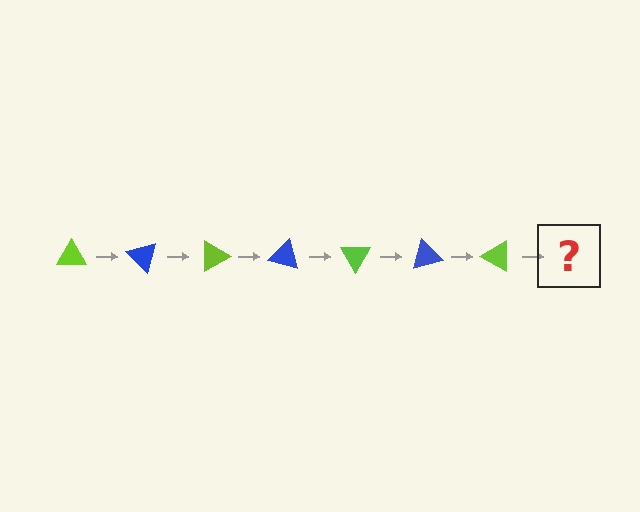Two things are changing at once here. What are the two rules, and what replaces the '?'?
The two rules are that it rotates 45 degrees each step and the color cycles through lime and blue. The '?' should be a blue triangle, rotated 315 degrees from the start.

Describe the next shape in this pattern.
It should be a blue triangle, rotated 315 degrees from the start.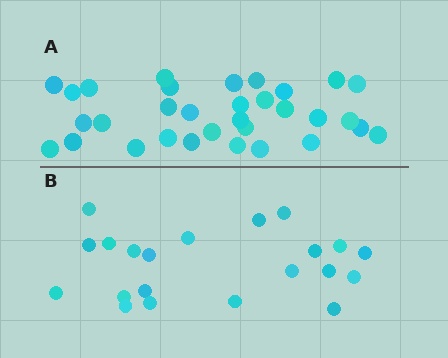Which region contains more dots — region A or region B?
Region A (the top region) has more dots.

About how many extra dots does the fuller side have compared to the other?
Region A has roughly 12 or so more dots than region B.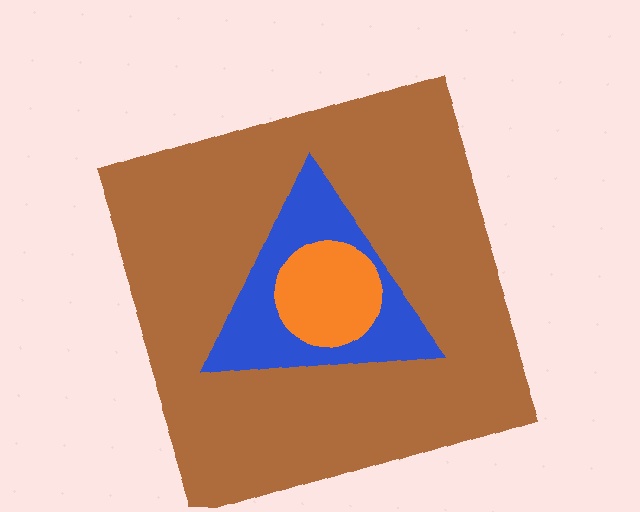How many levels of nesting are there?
3.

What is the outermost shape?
The brown square.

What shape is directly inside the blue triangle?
The orange circle.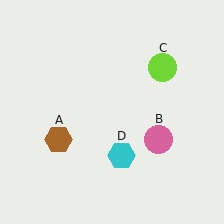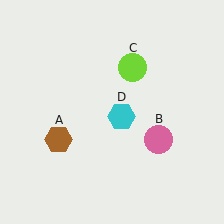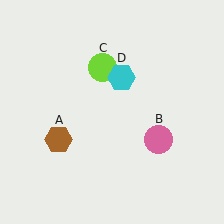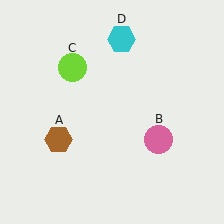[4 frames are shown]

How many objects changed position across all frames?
2 objects changed position: lime circle (object C), cyan hexagon (object D).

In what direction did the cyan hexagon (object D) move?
The cyan hexagon (object D) moved up.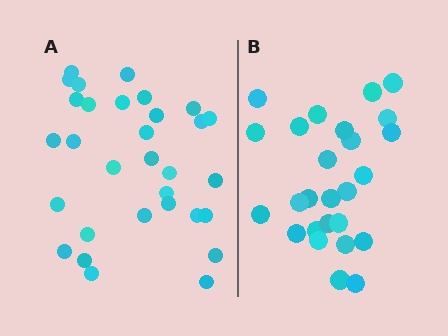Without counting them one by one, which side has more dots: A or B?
Region A (the left region) has more dots.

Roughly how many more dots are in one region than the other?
Region A has about 5 more dots than region B.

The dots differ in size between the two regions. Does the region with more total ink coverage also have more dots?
No. Region B has more total ink coverage because its dots are larger, but region A actually contains more individual dots. Total area can be misleading — the number of items is what matters here.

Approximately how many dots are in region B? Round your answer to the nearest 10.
About 30 dots. (The exact count is 26, which rounds to 30.)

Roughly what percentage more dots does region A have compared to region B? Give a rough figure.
About 20% more.